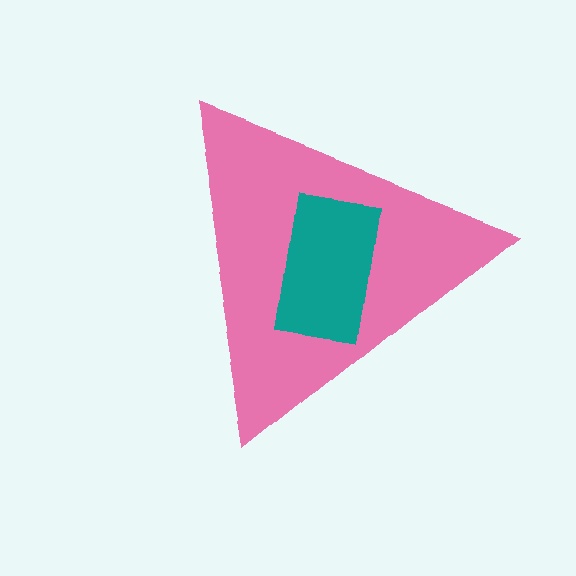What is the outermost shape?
The pink triangle.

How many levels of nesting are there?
2.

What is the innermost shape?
The teal rectangle.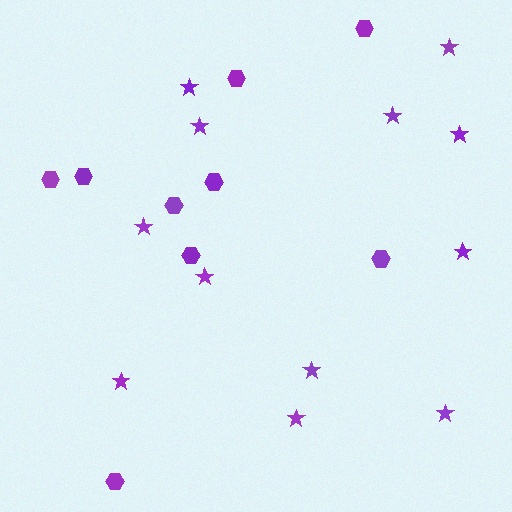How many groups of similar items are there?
There are 2 groups: one group of stars (12) and one group of hexagons (9).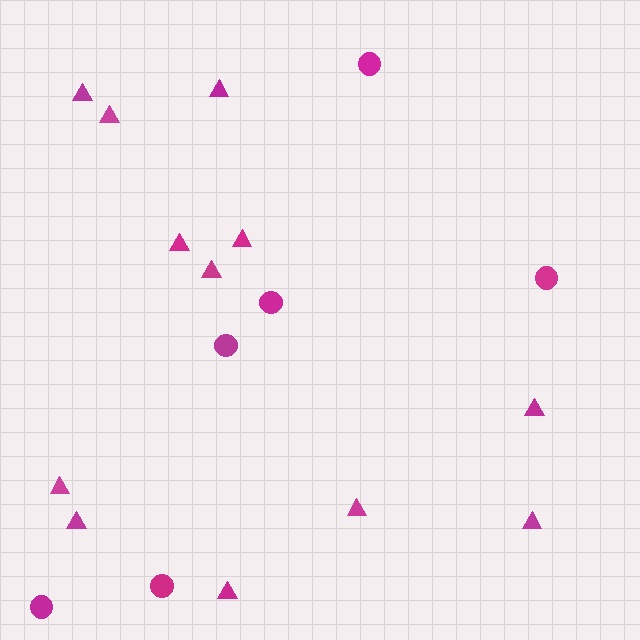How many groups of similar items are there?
There are 2 groups: one group of circles (6) and one group of triangles (12).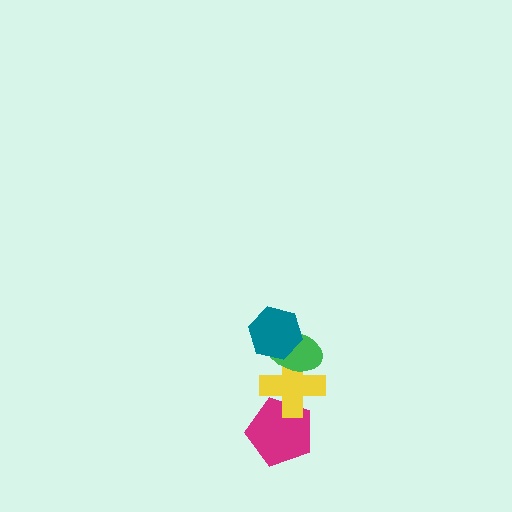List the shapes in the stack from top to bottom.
From top to bottom: the teal hexagon, the green ellipse, the yellow cross, the magenta pentagon.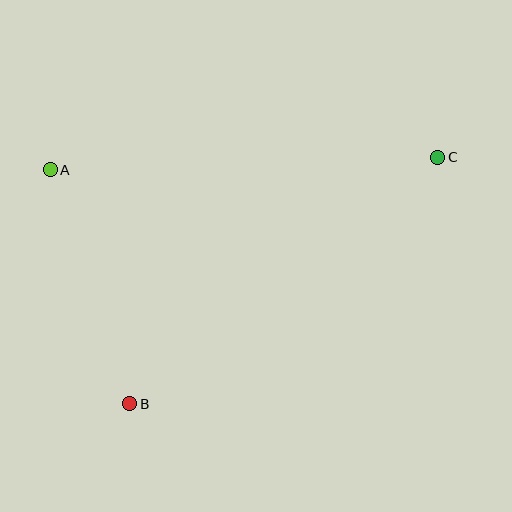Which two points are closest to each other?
Points A and B are closest to each other.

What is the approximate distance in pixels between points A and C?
The distance between A and C is approximately 387 pixels.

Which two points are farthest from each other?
Points B and C are farthest from each other.